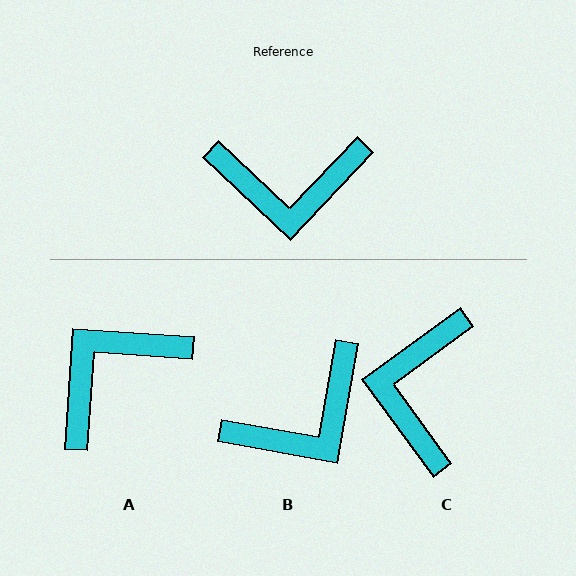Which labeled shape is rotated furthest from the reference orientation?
A, about 141 degrees away.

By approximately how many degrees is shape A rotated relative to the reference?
Approximately 141 degrees clockwise.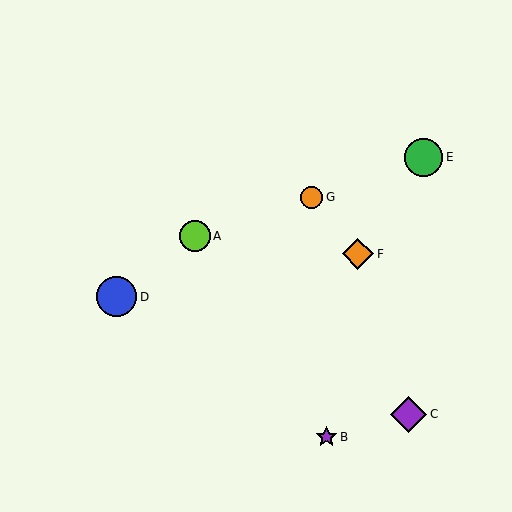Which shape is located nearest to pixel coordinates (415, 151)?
The green circle (labeled E) at (423, 157) is nearest to that location.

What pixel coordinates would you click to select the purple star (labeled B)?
Click at (326, 437) to select the purple star B.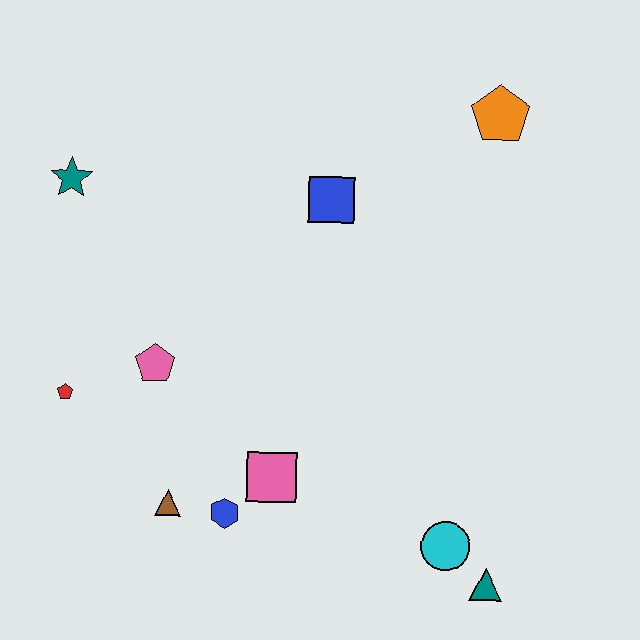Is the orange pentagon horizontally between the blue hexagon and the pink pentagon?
No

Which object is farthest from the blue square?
The teal triangle is farthest from the blue square.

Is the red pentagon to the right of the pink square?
No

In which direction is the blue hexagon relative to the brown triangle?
The blue hexagon is to the right of the brown triangle.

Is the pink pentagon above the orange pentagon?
No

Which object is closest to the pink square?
The blue hexagon is closest to the pink square.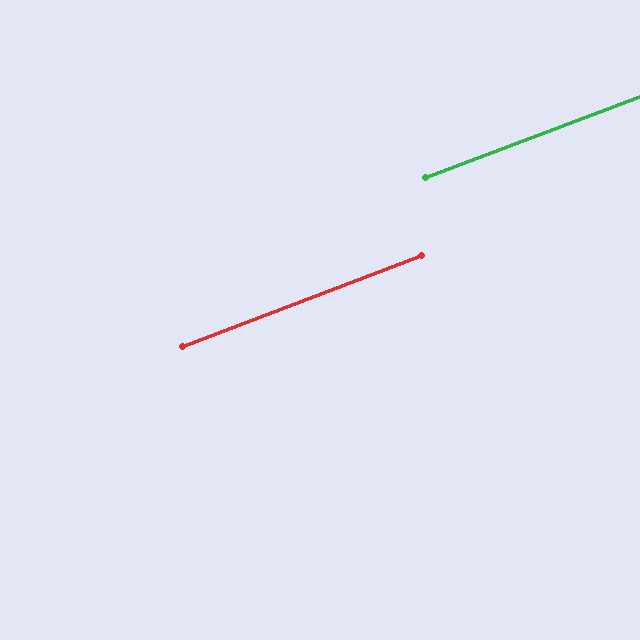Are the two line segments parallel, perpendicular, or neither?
Parallel — their directions differ by only 0.3°.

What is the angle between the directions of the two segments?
Approximately 0 degrees.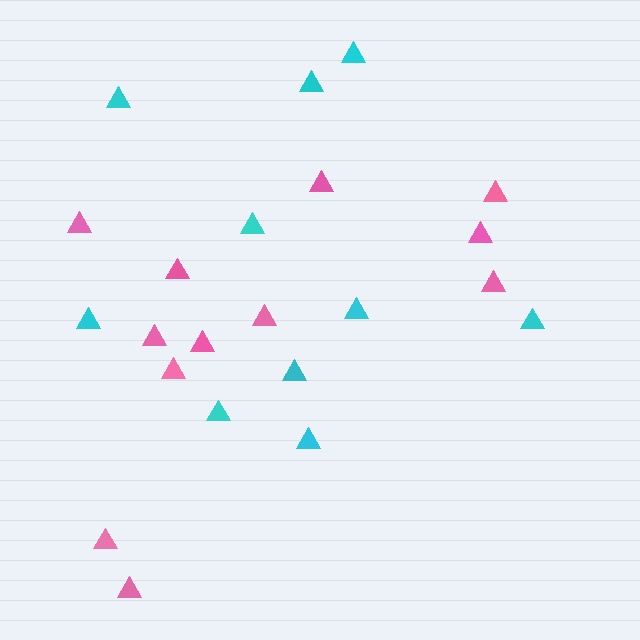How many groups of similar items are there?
There are 2 groups: one group of pink triangles (12) and one group of cyan triangles (10).